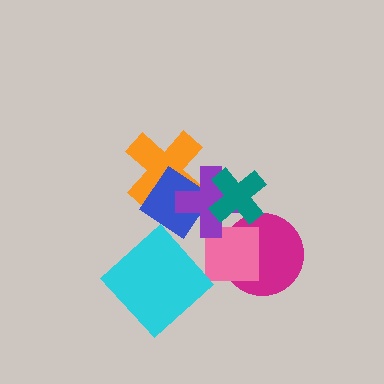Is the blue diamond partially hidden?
Yes, it is partially covered by another shape.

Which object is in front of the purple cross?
The teal cross is in front of the purple cross.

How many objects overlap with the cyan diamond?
0 objects overlap with the cyan diamond.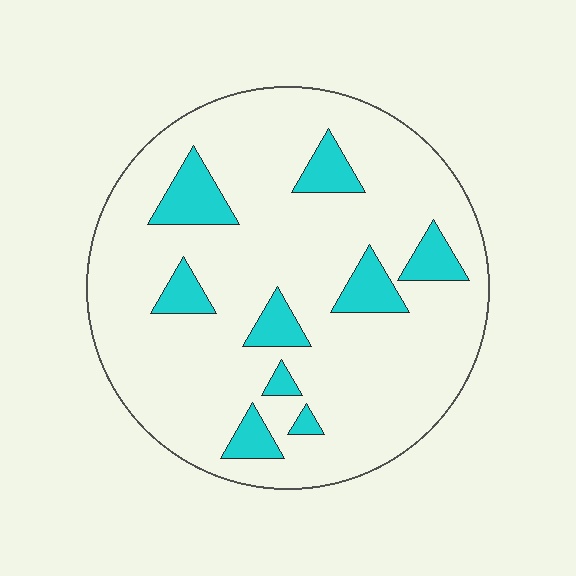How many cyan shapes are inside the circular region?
9.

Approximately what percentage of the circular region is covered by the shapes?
Approximately 15%.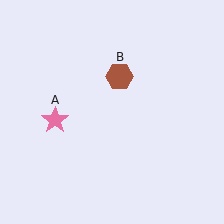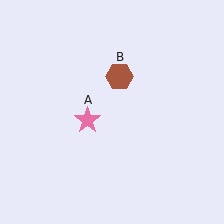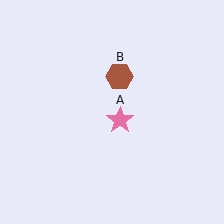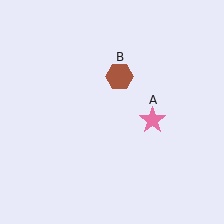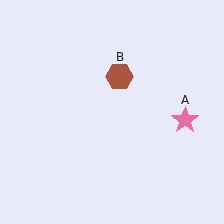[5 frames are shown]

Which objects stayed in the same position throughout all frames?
Brown hexagon (object B) remained stationary.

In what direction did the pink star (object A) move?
The pink star (object A) moved right.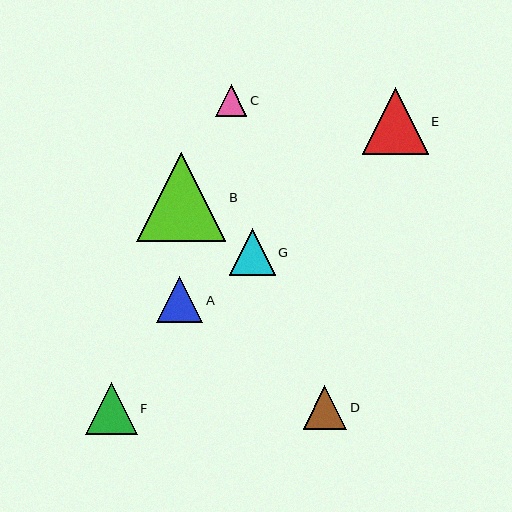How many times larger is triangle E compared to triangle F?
Triangle E is approximately 1.3 times the size of triangle F.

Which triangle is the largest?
Triangle B is the largest with a size of approximately 89 pixels.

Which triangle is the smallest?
Triangle C is the smallest with a size of approximately 31 pixels.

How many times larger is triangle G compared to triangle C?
Triangle G is approximately 1.5 times the size of triangle C.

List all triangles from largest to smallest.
From largest to smallest: B, E, F, G, A, D, C.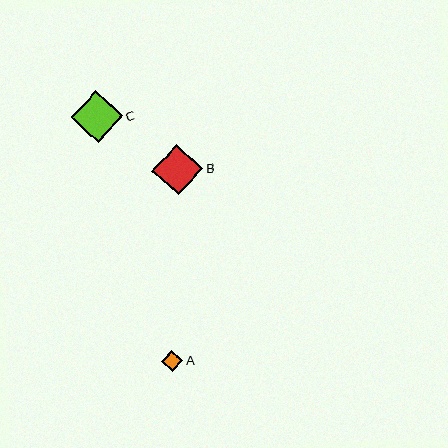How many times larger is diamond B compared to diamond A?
Diamond B is approximately 2.4 times the size of diamond A.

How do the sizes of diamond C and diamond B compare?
Diamond C and diamond B are approximately the same size.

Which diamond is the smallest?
Diamond A is the smallest with a size of approximately 21 pixels.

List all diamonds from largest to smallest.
From largest to smallest: C, B, A.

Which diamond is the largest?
Diamond C is the largest with a size of approximately 52 pixels.